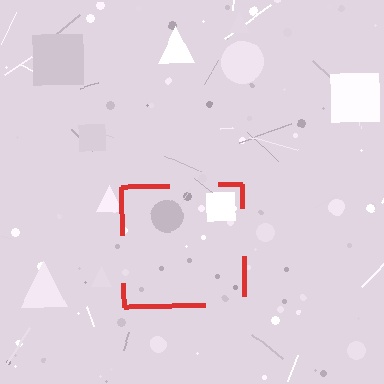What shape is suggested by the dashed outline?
The dashed outline suggests a square.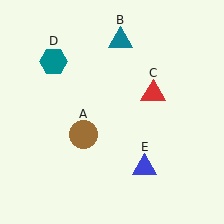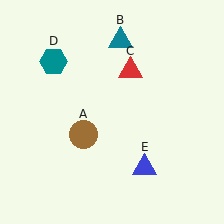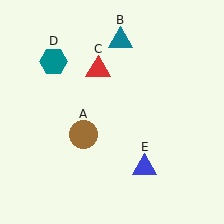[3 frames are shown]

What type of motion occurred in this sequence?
The red triangle (object C) rotated counterclockwise around the center of the scene.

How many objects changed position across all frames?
1 object changed position: red triangle (object C).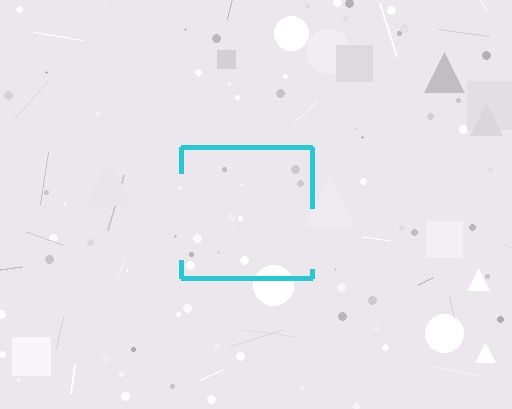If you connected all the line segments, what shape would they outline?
They would outline a square.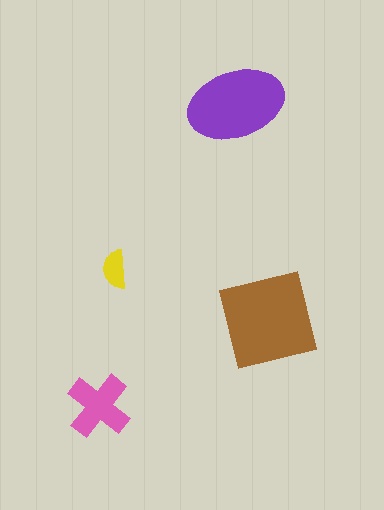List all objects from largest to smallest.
The brown square, the purple ellipse, the pink cross, the yellow semicircle.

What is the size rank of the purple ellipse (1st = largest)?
2nd.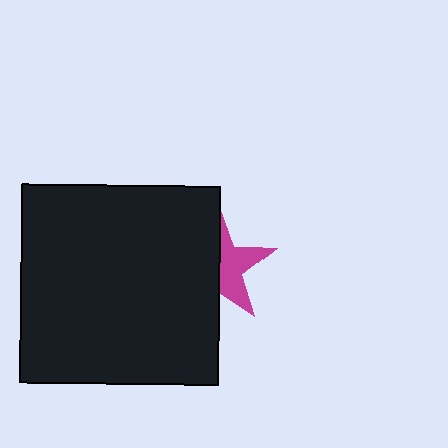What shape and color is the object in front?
The object in front is a black square.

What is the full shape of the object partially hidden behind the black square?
The partially hidden object is a magenta star.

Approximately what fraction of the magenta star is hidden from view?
Roughly 55% of the magenta star is hidden behind the black square.